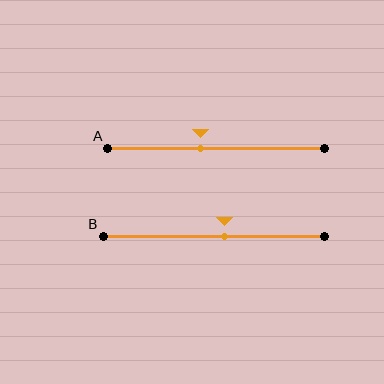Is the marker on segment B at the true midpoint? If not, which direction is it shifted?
No, the marker on segment B is shifted to the right by about 5% of the segment length.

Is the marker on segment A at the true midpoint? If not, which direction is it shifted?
No, the marker on segment A is shifted to the left by about 7% of the segment length.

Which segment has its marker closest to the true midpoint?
Segment B has its marker closest to the true midpoint.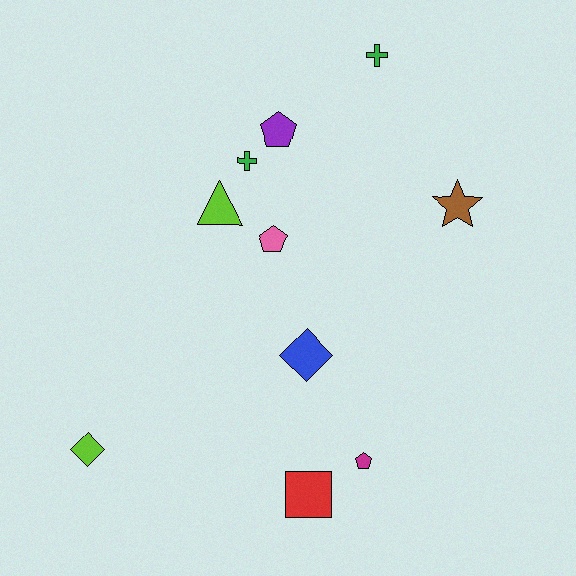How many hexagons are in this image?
There are no hexagons.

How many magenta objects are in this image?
There is 1 magenta object.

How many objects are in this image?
There are 10 objects.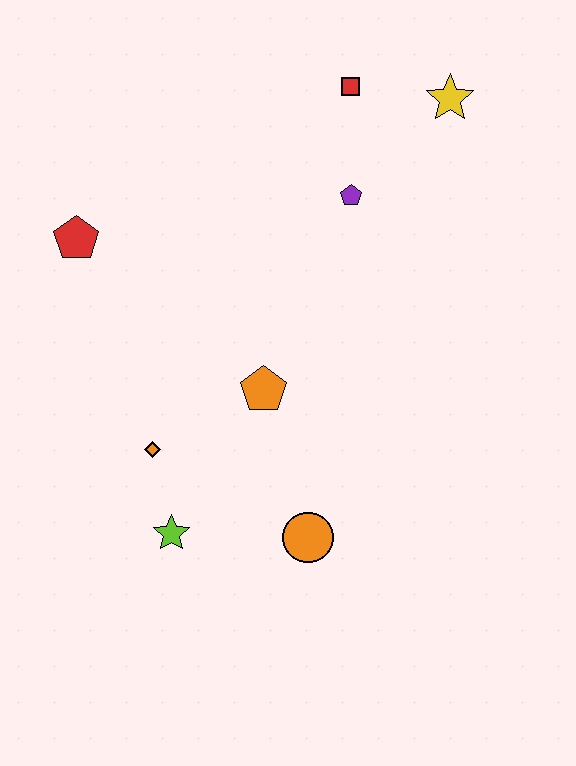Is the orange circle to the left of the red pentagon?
No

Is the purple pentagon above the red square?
No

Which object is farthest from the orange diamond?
The yellow star is farthest from the orange diamond.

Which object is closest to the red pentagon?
The orange diamond is closest to the red pentagon.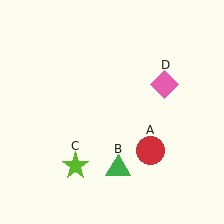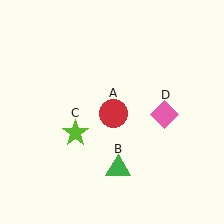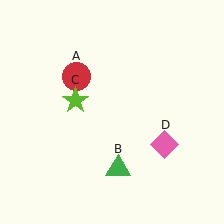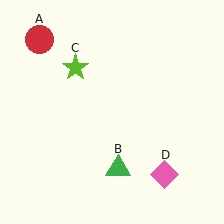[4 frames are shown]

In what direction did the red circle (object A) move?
The red circle (object A) moved up and to the left.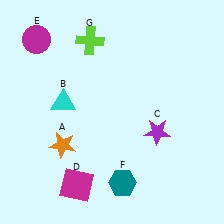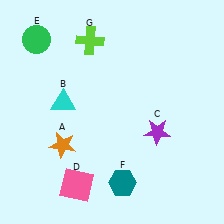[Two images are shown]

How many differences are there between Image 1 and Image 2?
There are 2 differences between the two images.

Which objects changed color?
D changed from magenta to pink. E changed from magenta to green.